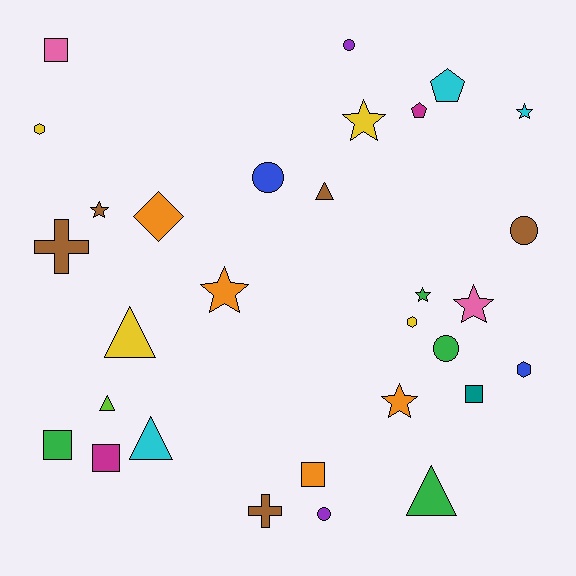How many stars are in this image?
There are 7 stars.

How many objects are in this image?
There are 30 objects.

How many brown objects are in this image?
There are 5 brown objects.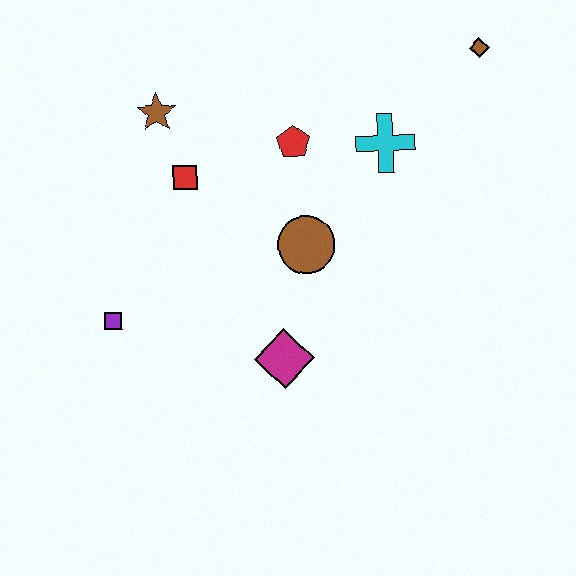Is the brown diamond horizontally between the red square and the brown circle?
No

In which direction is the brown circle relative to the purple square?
The brown circle is to the right of the purple square.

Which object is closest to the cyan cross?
The red pentagon is closest to the cyan cross.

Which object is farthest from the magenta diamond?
The brown diamond is farthest from the magenta diamond.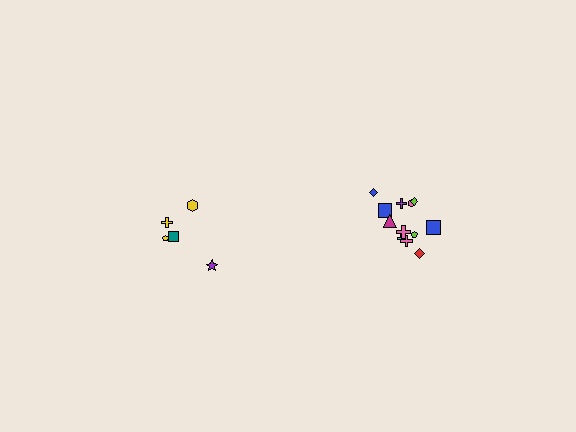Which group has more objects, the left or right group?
The right group.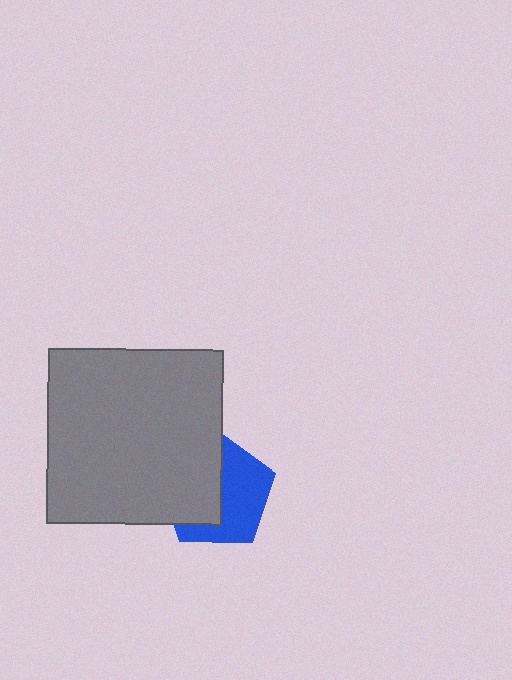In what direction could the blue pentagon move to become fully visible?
The blue pentagon could move right. That would shift it out from behind the gray square entirely.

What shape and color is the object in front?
The object in front is a gray square.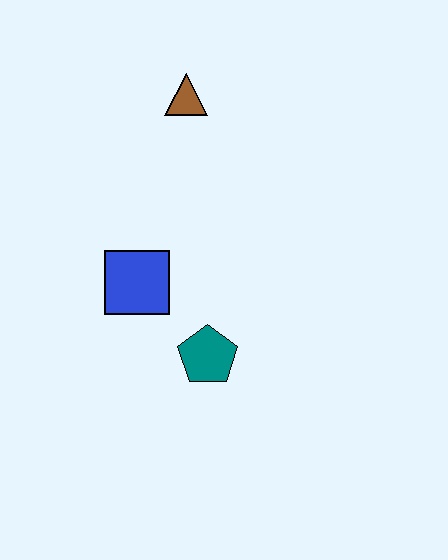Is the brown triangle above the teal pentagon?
Yes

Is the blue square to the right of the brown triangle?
No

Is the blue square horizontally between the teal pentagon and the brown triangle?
No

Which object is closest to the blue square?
The teal pentagon is closest to the blue square.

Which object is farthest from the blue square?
The brown triangle is farthest from the blue square.